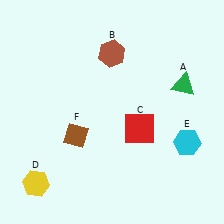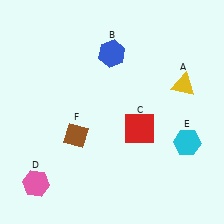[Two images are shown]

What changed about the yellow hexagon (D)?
In Image 1, D is yellow. In Image 2, it changed to pink.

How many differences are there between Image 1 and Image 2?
There are 3 differences between the two images.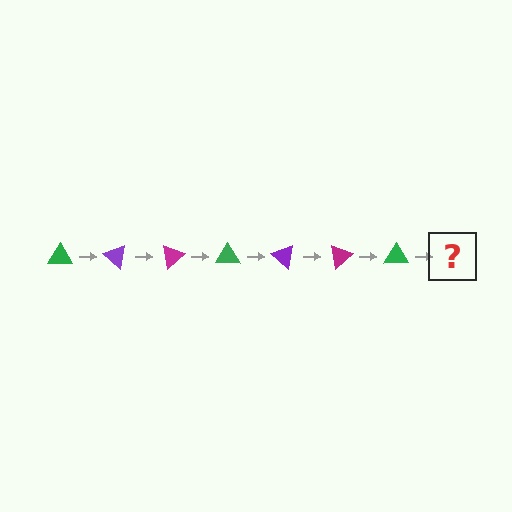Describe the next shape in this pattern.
It should be a purple triangle, rotated 280 degrees from the start.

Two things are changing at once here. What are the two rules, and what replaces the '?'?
The two rules are that it rotates 40 degrees each step and the color cycles through green, purple, and magenta. The '?' should be a purple triangle, rotated 280 degrees from the start.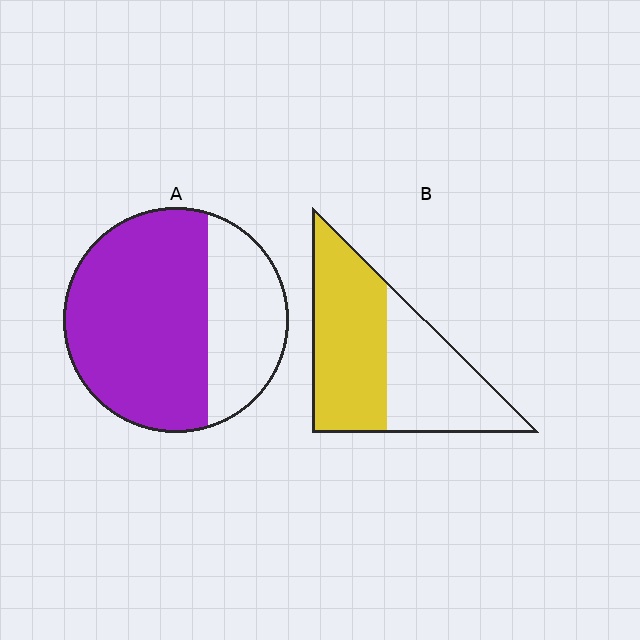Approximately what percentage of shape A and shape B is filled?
A is approximately 70% and B is approximately 55%.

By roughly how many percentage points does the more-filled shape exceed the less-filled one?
By roughly 15 percentage points (A over B).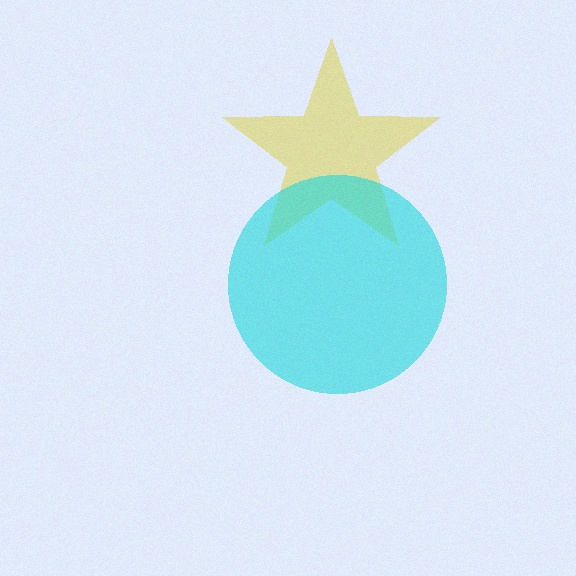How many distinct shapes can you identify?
There are 2 distinct shapes: a yellow star, a cyan circle.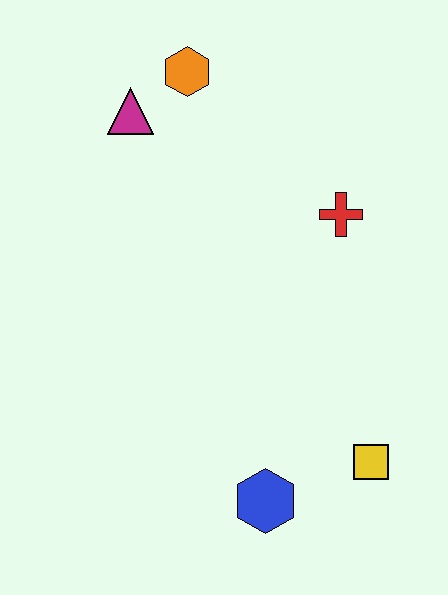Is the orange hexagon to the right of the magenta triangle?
Yes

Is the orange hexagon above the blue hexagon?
Yes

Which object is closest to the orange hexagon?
The magenta triangle is closest to the orange hexagon.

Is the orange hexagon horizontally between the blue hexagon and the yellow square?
No